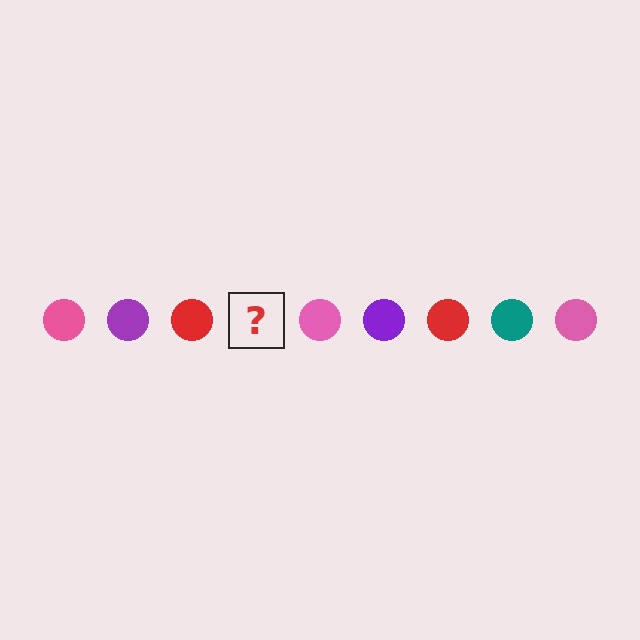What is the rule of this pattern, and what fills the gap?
The rule is that the pattern cycles through pink, purple, red, teal circles. The gap should be filled with a teal circle.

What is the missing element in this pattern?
The missing element is a teal circle.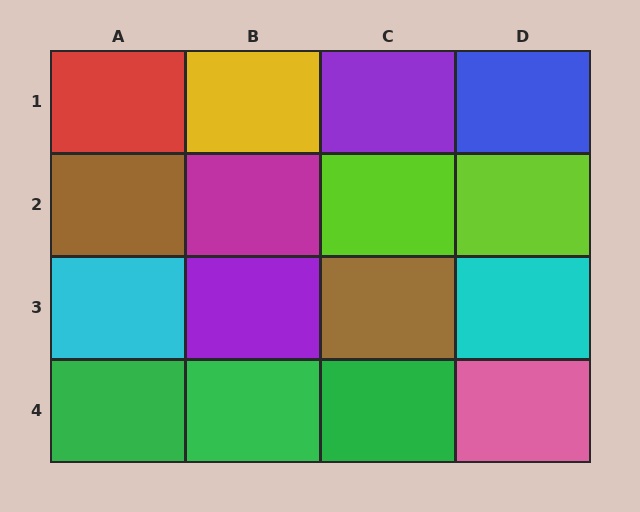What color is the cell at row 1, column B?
Yellow.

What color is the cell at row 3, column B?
Purple.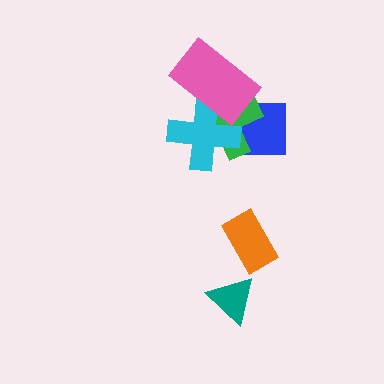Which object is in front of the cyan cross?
The pink rectangle is in front of the cyan cross.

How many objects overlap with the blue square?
1 object overlaps with the blue square.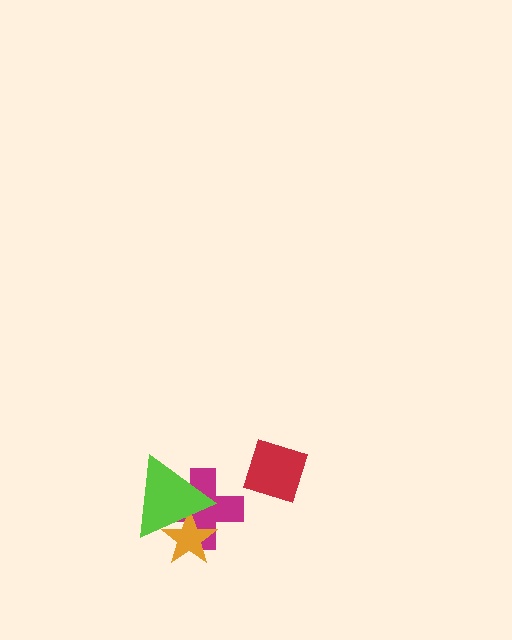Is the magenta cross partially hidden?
Yes, it is partially covered by another shape.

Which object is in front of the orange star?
The lime triangle is in front of the orange star.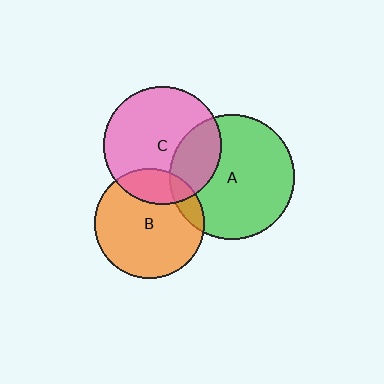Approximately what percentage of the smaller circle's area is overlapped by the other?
Approximately 25%.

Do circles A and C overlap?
Yes.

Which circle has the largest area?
Circle A (green).